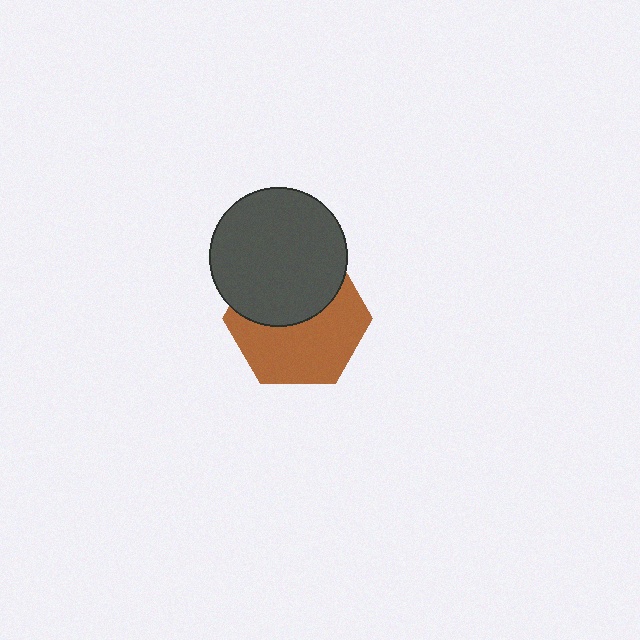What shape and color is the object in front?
The object in front is a dark gray circle.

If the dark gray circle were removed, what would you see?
You would see the complete brown hexagon.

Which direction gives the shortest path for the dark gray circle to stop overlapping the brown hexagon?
Moving up gives the shortest separation.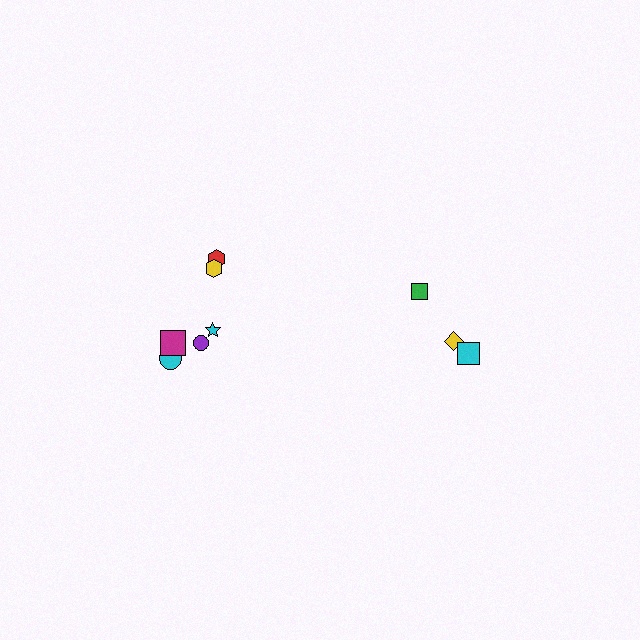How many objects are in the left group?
There are 6 objects.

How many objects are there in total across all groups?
There are 9 objects.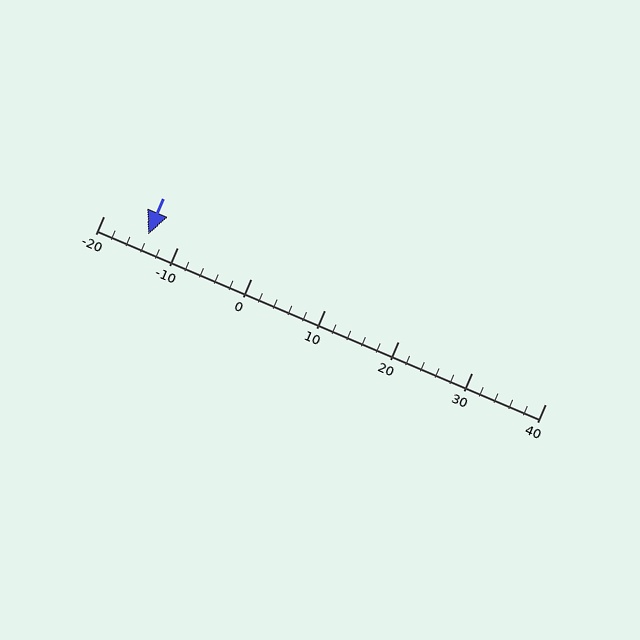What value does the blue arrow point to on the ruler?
The blue arrow points to approximately -14.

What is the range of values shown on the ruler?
The ruler shows values from -20 to 40.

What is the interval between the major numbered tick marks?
The major tick marks are spaced 10 units apart.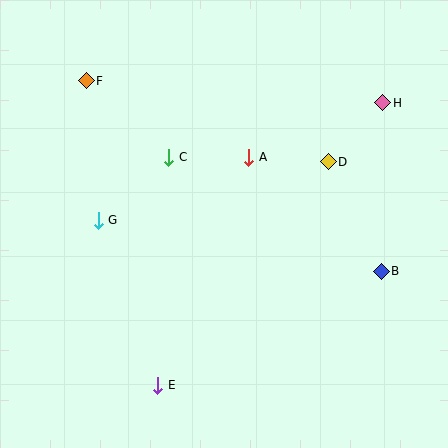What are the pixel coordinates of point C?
Point C is at (169, 157).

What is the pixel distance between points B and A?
The distance between B and A is 175 pixels.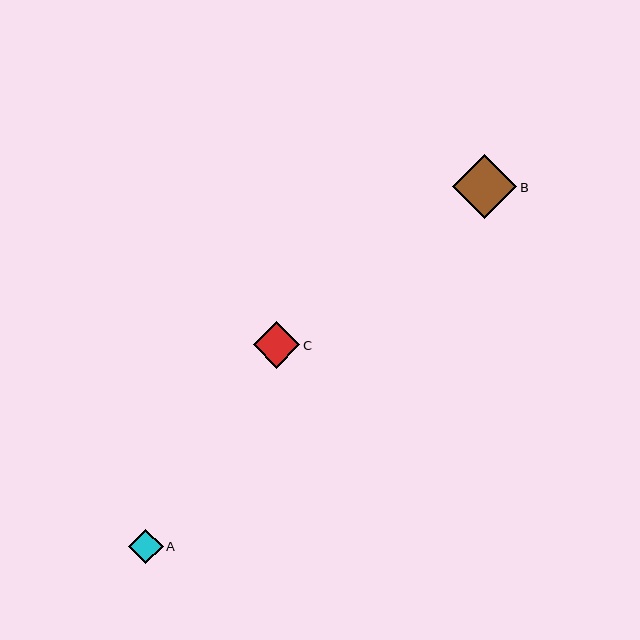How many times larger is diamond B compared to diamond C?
Diamond B is approximately 1.4 times the size of diamond C.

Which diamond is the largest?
Diamond B is the largest with a size of approximately 65 pixels.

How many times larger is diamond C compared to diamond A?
Diamond C is approximately 1.3 times the size of diamond A.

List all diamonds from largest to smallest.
From largest to smallest: B, C, A.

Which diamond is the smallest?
Diamond A is the smallest with a size of approximately 35 pixels.